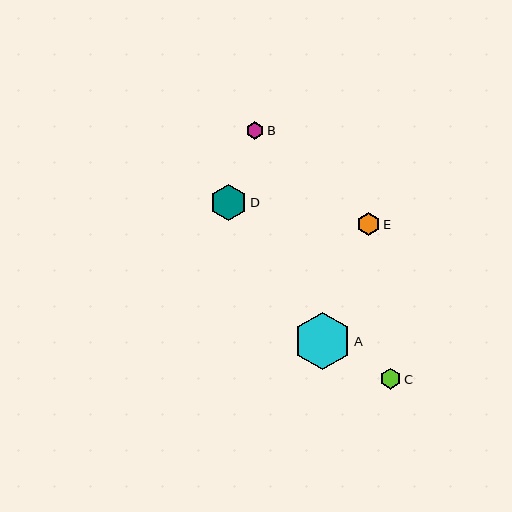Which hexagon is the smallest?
Hexagon B is the smallest with a size of approximately 18 pixels.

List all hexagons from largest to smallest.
From largest to smallest: A, D, E, C, B.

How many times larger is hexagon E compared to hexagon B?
Hexagon E is approximately 1.3 times the size of hexagon B.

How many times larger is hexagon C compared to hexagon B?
Hexagon C is approximately 1.2 times the size of hexagon B.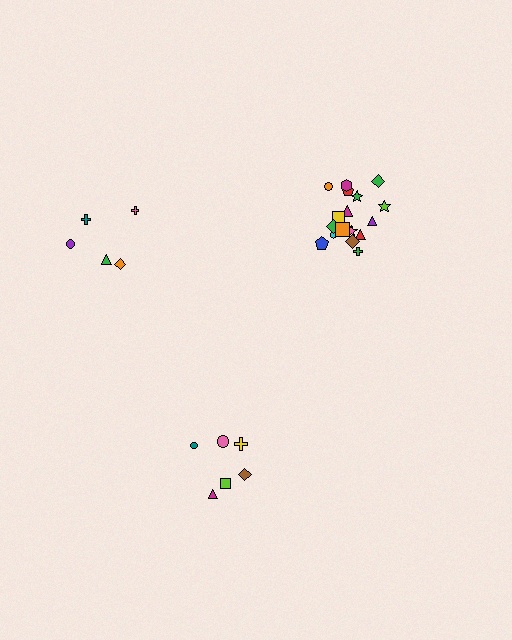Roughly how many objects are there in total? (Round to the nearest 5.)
Roughly 30 objects in total.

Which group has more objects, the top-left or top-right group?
The top-right group.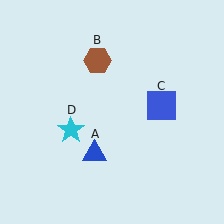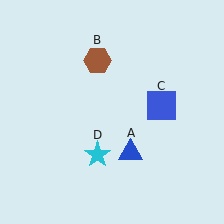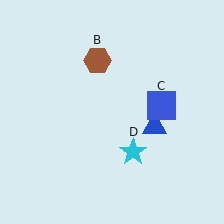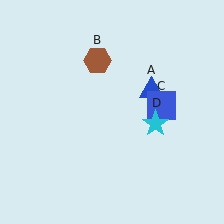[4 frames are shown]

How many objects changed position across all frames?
2 objects changed position: blue triangle (object A), cyan star (object D).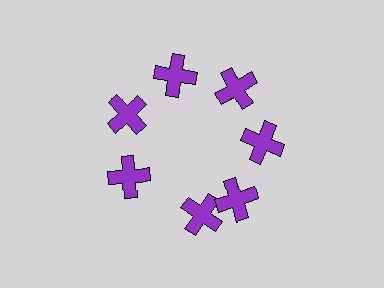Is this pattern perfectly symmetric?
No. The 7 purple crosses are arranged in a ring, but one element near the 6 o'clock position is rotated out of alignment along the ring, breaking the 7-fold rotational symmetry.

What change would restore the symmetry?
The symmetry would be restored by rotating it back into even spacing with its neighbors so that all 7 crosses sit at equal angles and equal distance from the center.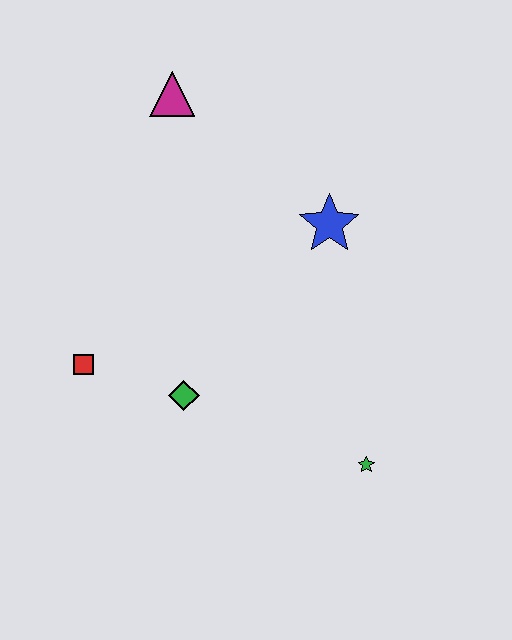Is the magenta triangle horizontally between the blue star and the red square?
Yes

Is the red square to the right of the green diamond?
No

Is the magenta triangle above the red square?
Yes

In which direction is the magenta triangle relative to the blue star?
The magenta triangle is to the left of the blue star.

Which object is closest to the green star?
The green diamond is closest to the green star.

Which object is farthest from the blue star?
The red square is farthest from the blue star.